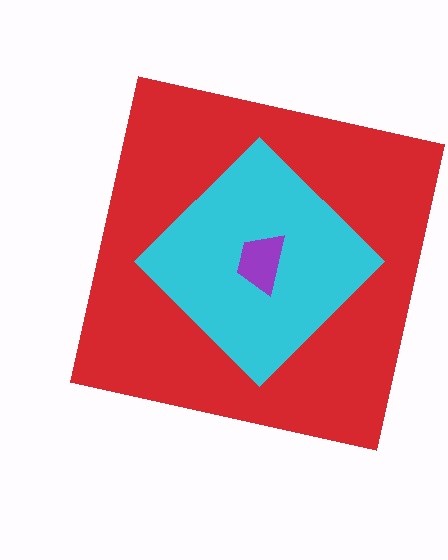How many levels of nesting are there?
3.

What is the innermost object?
The purple trapezoid.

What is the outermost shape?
The red square.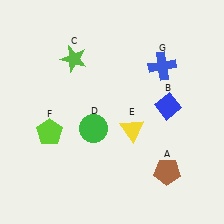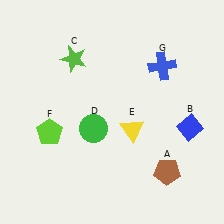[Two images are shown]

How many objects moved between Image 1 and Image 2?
1 object moved between the two images.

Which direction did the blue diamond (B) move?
The blue diamond (B) moved right.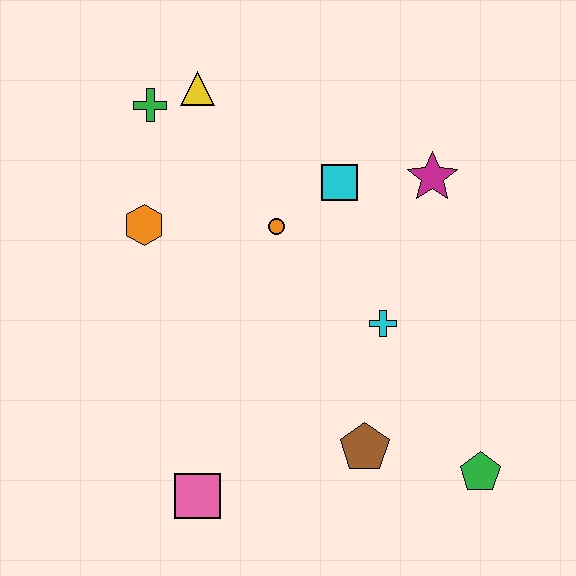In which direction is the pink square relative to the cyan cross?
The pink square is to the left of the cyan cross.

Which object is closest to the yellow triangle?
The green cross is closest to the yellow triangle.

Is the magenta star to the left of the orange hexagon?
No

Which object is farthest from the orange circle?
The green pentagon is farthest from the orange circle.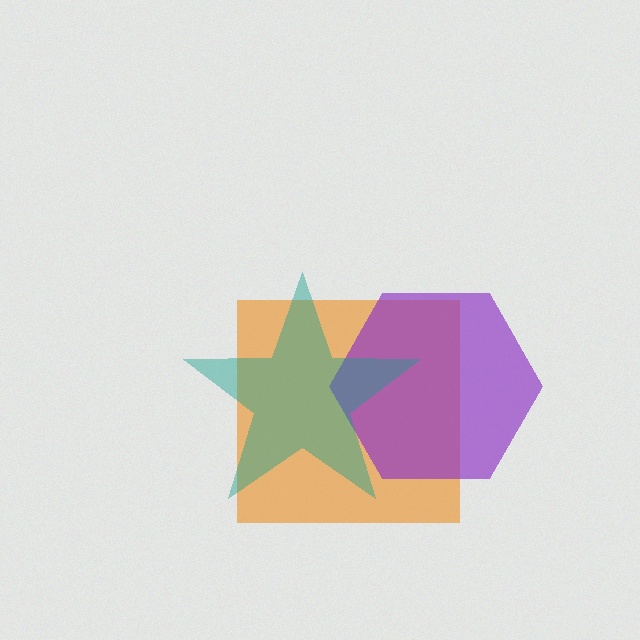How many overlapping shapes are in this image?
There are 3 overlapping shapes in the image.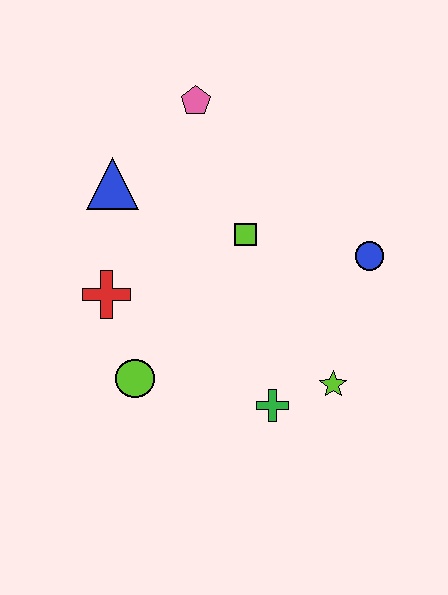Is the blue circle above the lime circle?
Yes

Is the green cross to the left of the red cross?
No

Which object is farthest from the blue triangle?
The lime star is farthest from the blue triangle.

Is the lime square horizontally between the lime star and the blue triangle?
Yes